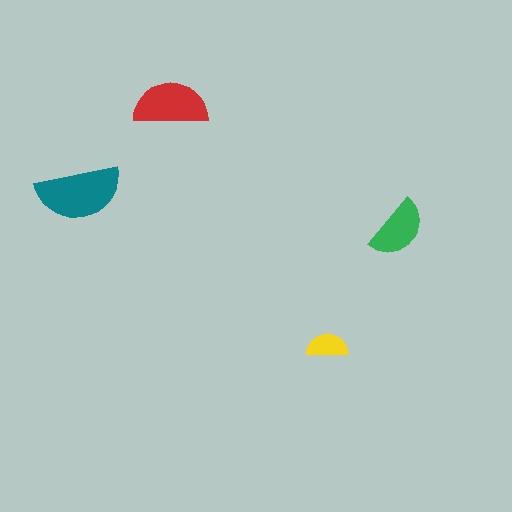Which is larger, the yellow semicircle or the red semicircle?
The red one.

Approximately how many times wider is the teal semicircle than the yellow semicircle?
About 2 times wider.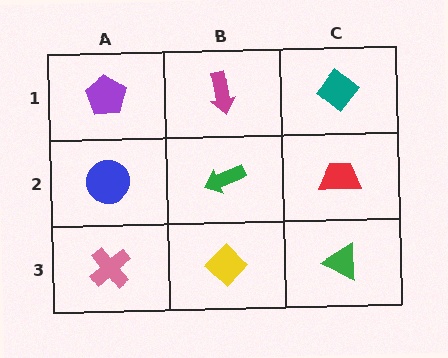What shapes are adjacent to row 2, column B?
A magenta arrow (row 1, column B), a yellow diamond (row 3, column B), a blue circle (row 2, column A), a red trapezoid (row 2, column C).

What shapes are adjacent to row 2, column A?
A purple pentagon (row 1, column A), a pink cross (row 3, column A), a green arrow (row 2, column B).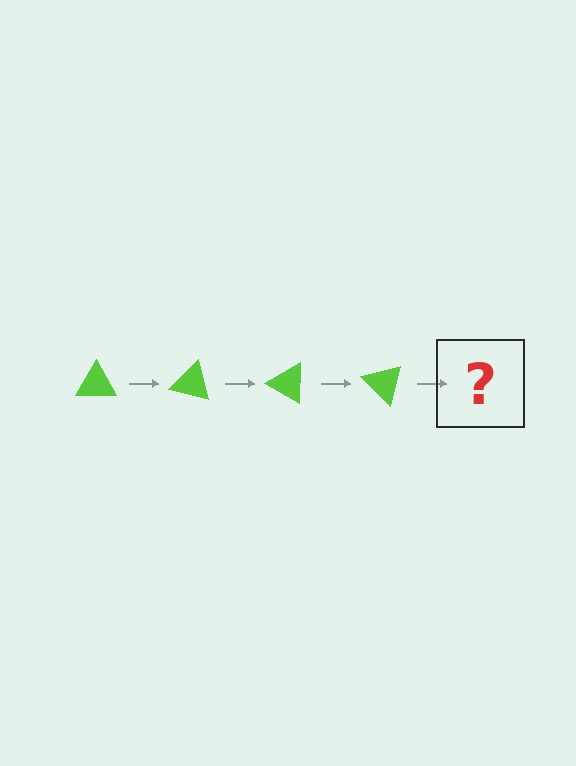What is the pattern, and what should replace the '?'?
The pattern is that the triangle rotates 15 degrees each step. The '?' should be a lime triangle rotated 60 degrees.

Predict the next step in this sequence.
The next step is a lime triangle rotated 60 degrees.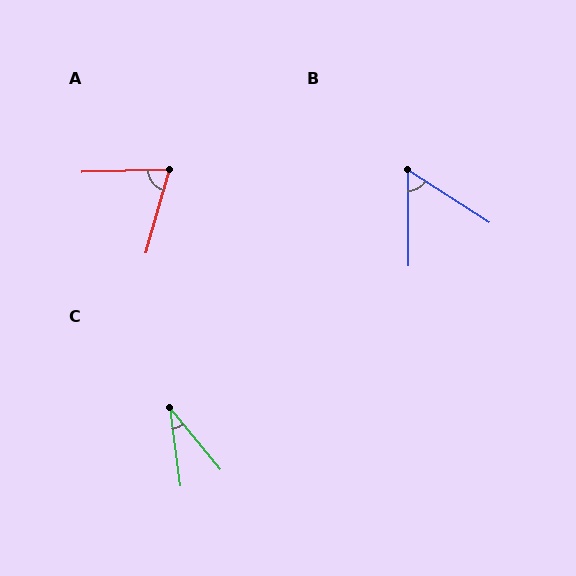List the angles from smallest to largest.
C (32°), B (57°), A (73°).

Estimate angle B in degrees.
Approximately 57 degrees.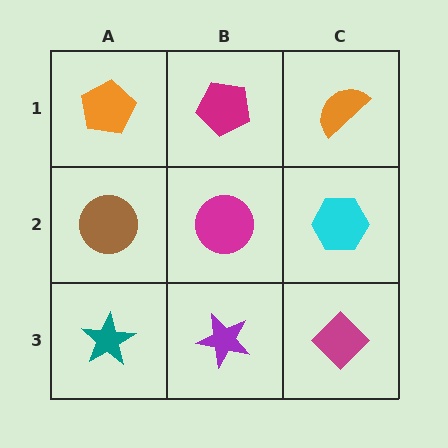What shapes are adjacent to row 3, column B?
A magenta circle (row 2, column B), a teal star (row 3, column A), a magenta diamond (row 3, column C).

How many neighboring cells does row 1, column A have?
2.